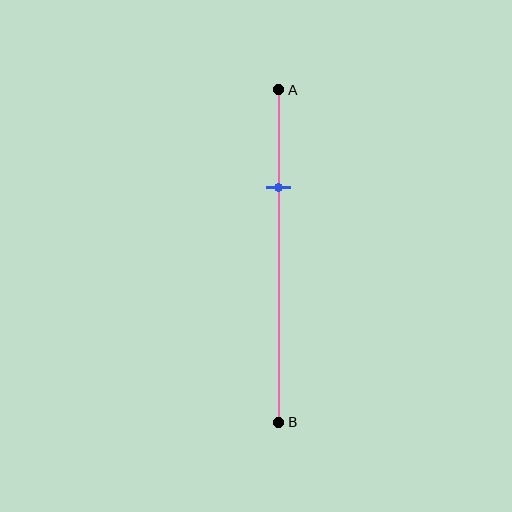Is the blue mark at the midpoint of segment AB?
No, the mark is at about 30% from A, not at the 50% midpoint.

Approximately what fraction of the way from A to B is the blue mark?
The blue mark is approximately 30% of the way from A to B.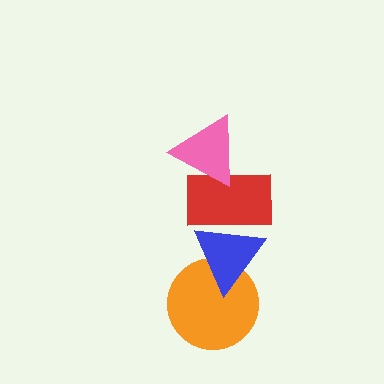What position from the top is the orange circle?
The orange circle is 4th from the top.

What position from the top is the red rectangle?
The red rectangle is 2nd from the top.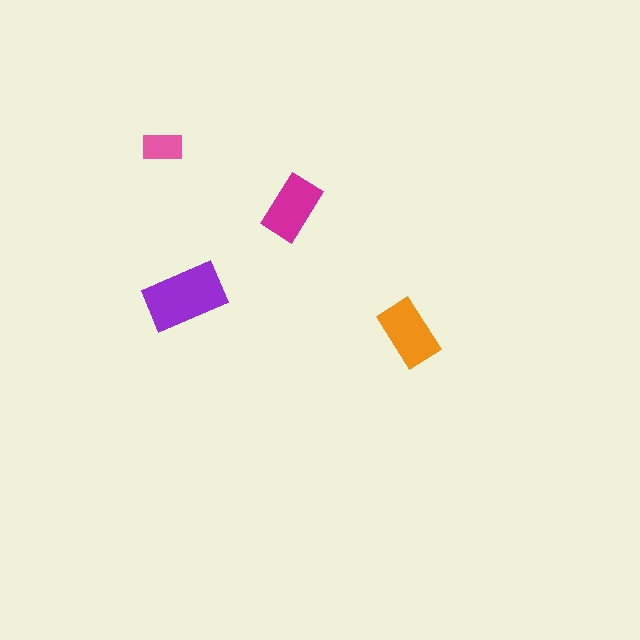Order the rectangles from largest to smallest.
the purple one, the orange one, the magenta one, the pink one.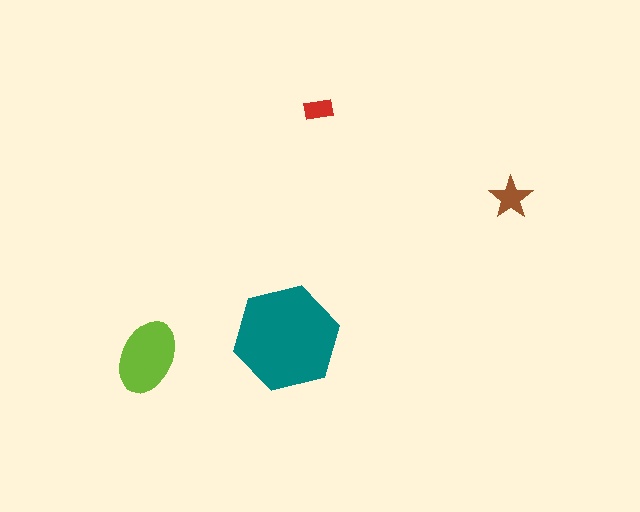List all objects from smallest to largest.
The red rectangle, the brown star, the lime ellipse, the teal hexagon.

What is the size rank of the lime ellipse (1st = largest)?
2nd.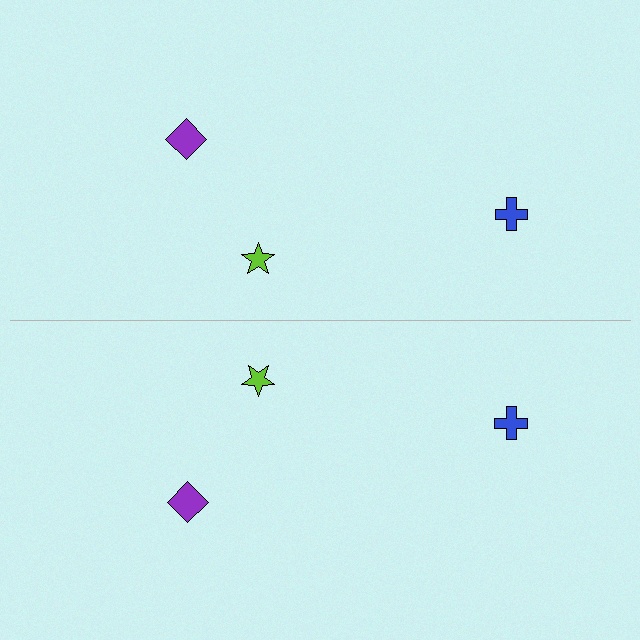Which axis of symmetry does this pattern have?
The pattern has a horizontal axis of symmetry running through the center of the image.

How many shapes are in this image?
There are 6 shapes in this image.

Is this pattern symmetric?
Yes, this pattern has bilateral (reflection) symmetry.